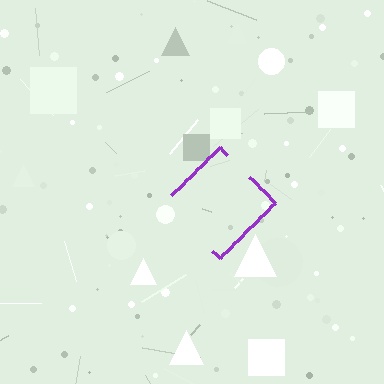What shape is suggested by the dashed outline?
The dashed outline suggests a diamond.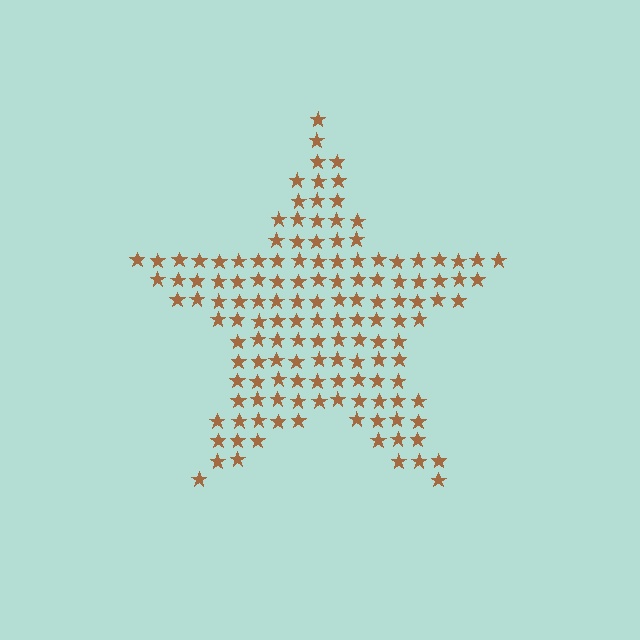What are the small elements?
The small elements are stars.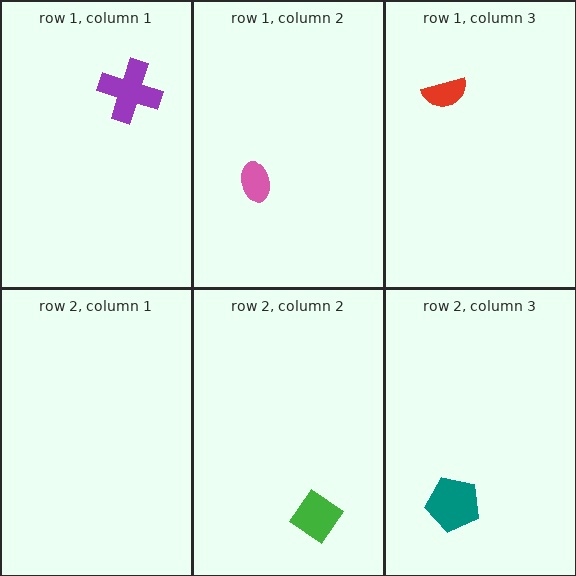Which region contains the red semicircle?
The row 1, column 3 region.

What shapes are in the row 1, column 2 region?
The pink ellipse.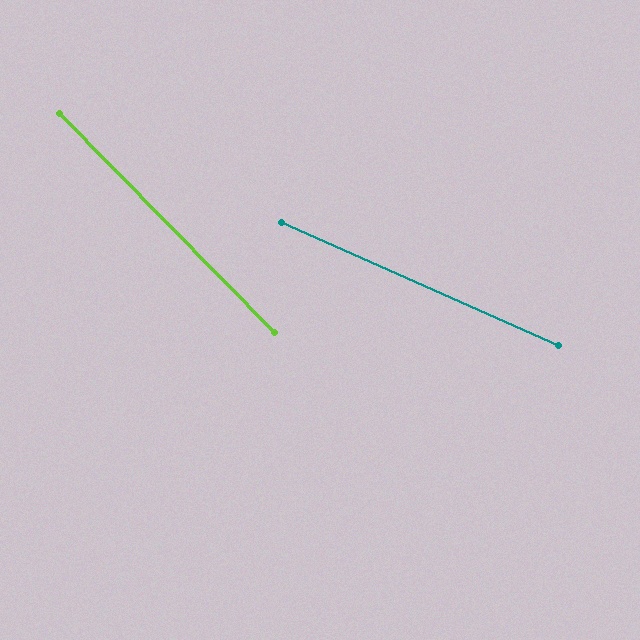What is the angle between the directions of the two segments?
Approximately 22 degrees.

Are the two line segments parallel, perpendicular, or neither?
Neither parallel nor perpendicular — they differ by about 22°.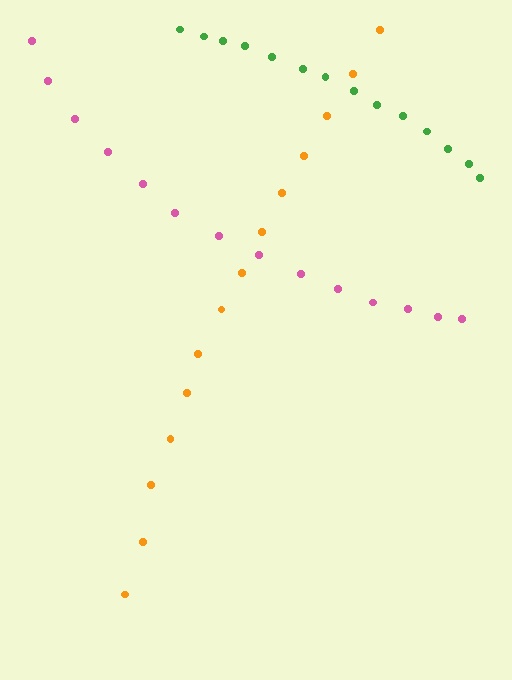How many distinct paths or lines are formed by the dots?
There are 3 distinct paths.